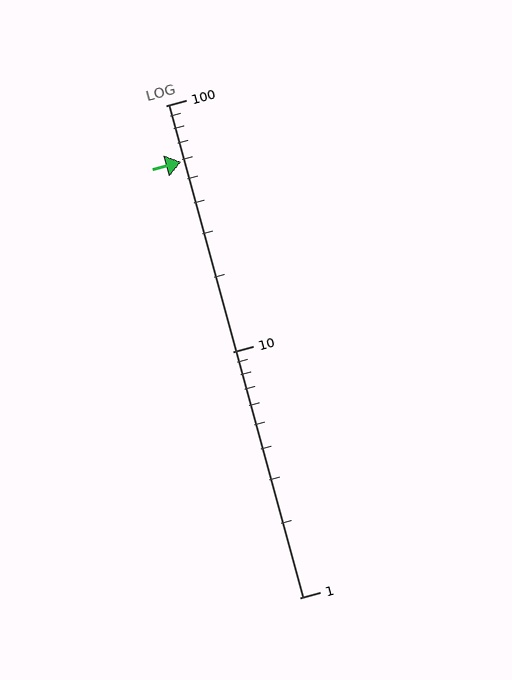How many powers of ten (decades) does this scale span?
The scale spans 2 decades, from 1 to 100.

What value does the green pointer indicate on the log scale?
The pointer indicates approximately 59.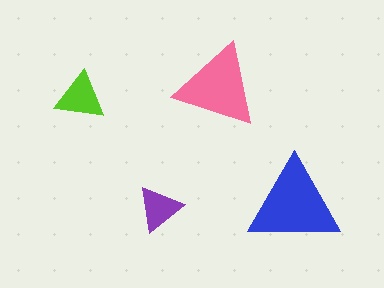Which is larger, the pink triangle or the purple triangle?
The pink one.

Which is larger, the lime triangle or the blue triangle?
The blue one.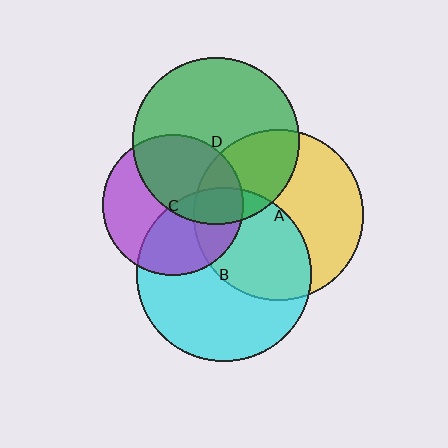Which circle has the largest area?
Circle B (cyan).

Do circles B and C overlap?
Yes.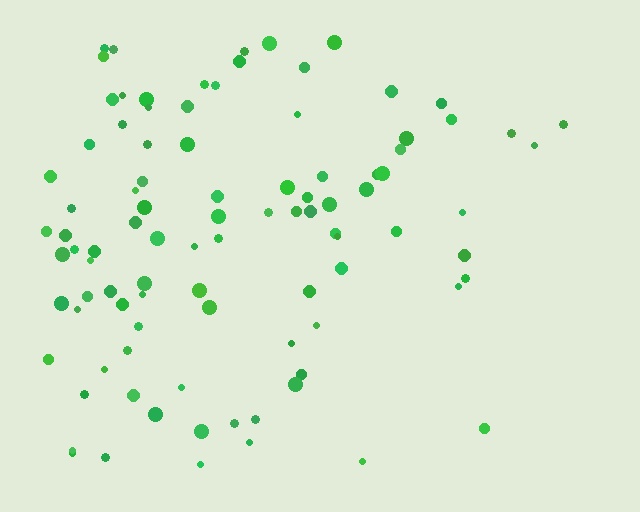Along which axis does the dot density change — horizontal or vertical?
Horizontal.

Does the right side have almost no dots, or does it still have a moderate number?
Still a moderate number, just noticeably fewer than the left.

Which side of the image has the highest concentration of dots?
The left.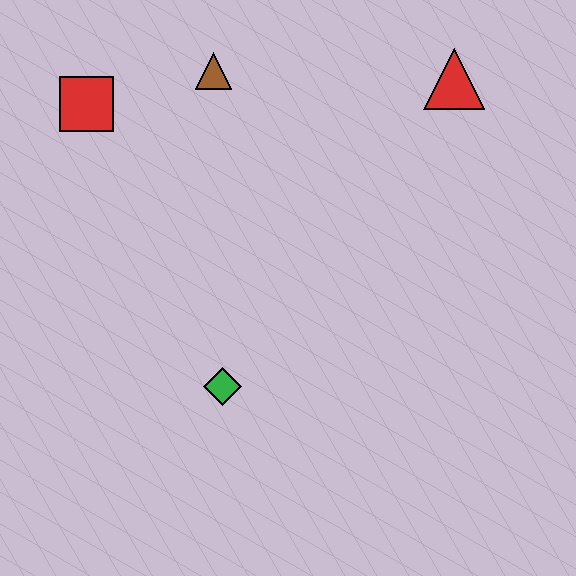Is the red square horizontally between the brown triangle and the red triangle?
No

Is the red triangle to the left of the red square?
No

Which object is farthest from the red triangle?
The green diamond is farthest from the red triangle.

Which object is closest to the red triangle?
The brown triangle is closest to the red triangle.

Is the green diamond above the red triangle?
No